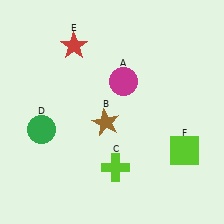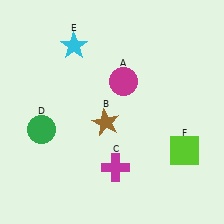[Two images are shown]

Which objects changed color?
C changed from lime to magenta. E changed from red to cyan.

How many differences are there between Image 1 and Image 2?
There are 2 differences between the two images.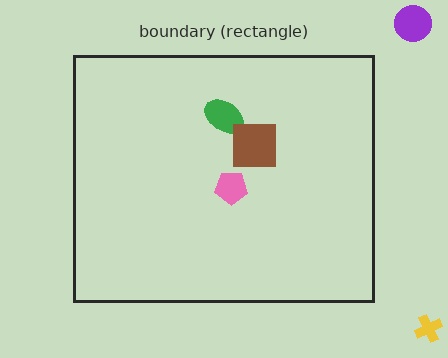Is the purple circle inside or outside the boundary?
Outside.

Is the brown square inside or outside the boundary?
Inside.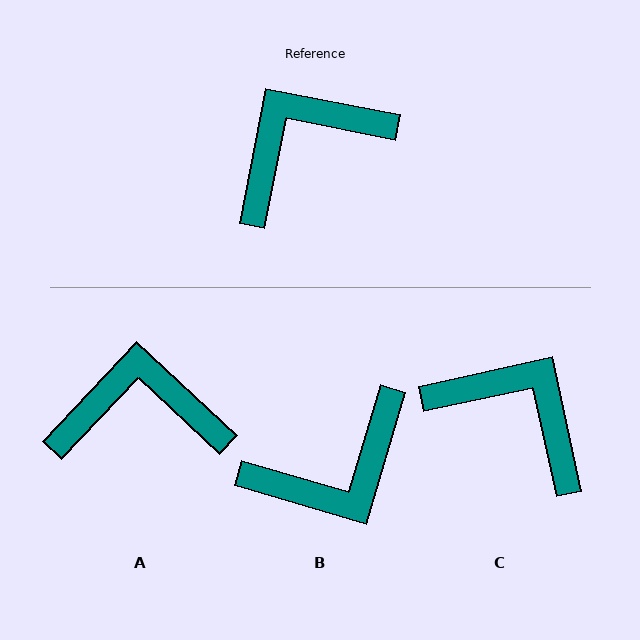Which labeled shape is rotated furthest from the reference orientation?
B, about 175 degrees away.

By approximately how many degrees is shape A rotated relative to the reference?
Approximately 32 degrees clockwise.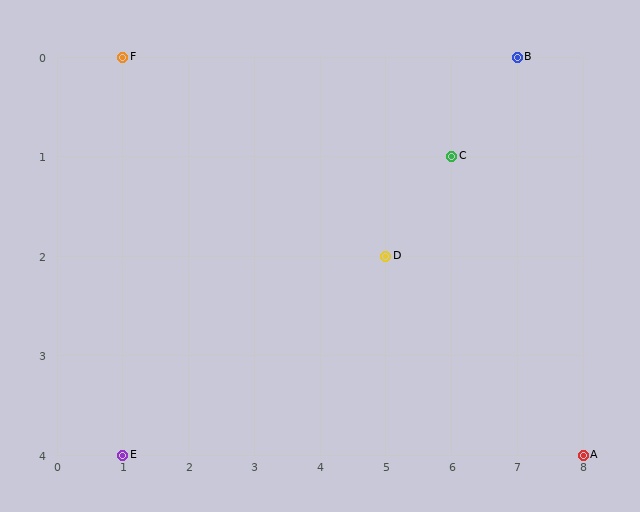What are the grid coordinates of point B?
Point B is at grid coordinates (7, 0).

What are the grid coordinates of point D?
Point D is at grid coordinates (5, 2).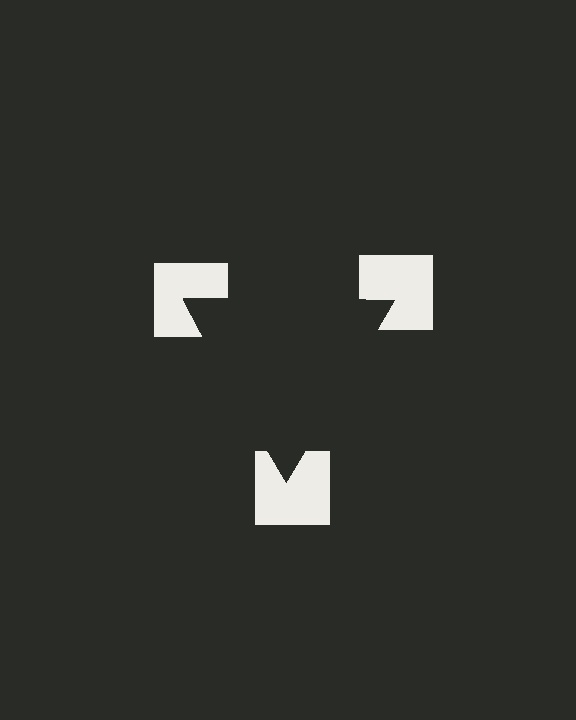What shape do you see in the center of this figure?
An illusory triangle — its edges are inferred from the aligned wedge cuts in the notched squares, not physically drawn.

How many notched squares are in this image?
There are 3 — one at each vertex of the illusory triangle.